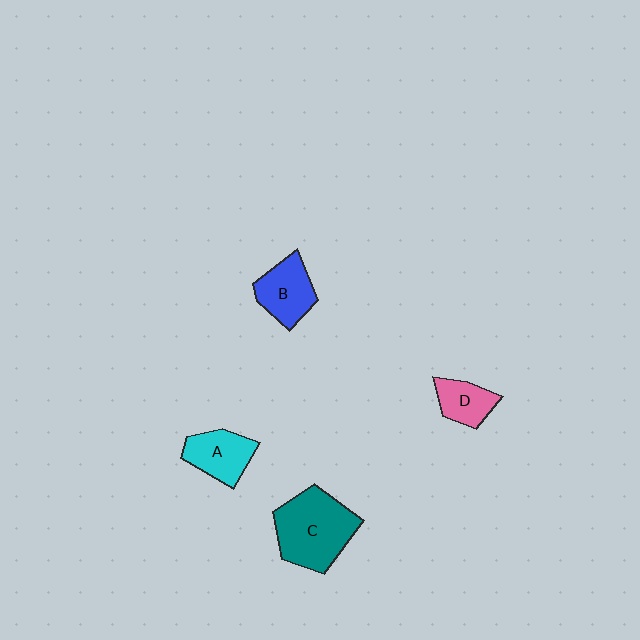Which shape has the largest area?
Shape C (teal).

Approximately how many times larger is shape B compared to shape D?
Approximately 1.3 times.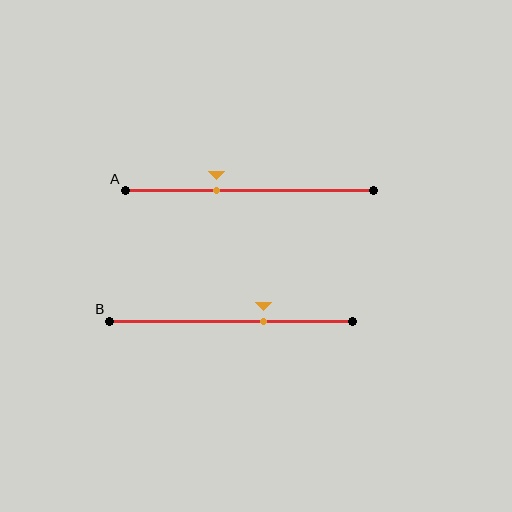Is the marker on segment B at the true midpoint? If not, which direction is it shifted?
No, the marker on segment B is shifted to the right by about 14% of the segment length.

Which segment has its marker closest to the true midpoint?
Segment A has its marker closest to the true midpoint.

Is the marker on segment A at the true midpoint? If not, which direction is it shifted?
No, the marker on segment A is shifted to the left by about 13% of the segment length.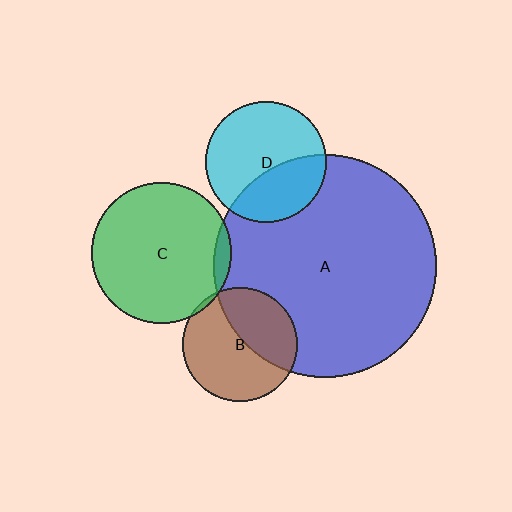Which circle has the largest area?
Circle A (blue).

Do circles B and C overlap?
Yes.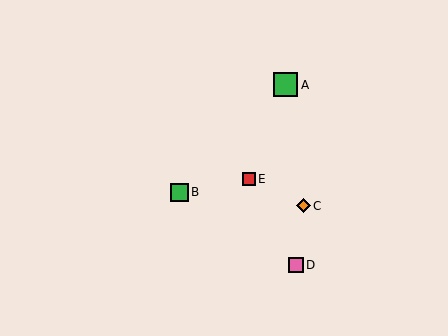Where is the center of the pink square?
The center of the pink square is at (296, 265).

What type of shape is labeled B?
Shape B is a green square.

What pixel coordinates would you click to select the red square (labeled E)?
Click at (249, 179) to select the red square E.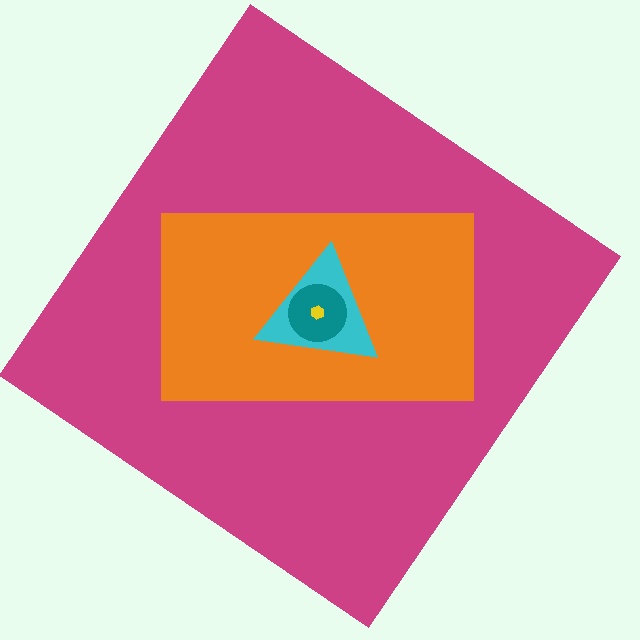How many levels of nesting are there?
5.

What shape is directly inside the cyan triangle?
The teal circle.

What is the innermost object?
The yellow hexagon.